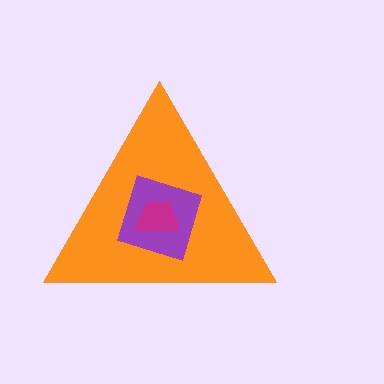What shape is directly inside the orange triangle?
The purple square.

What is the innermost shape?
The magenta trapezoid.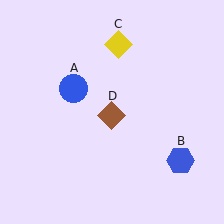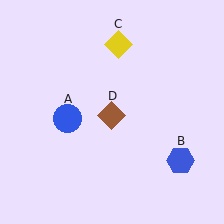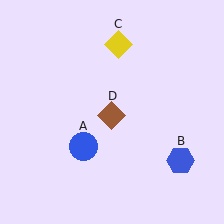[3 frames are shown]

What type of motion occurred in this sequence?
The blue circle (object A) rotated counterclockwise around the center of the scene.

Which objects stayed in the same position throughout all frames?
Blue hexagon (object B) and yellow diamond (object C) and brown diamond (object D) remained stationary.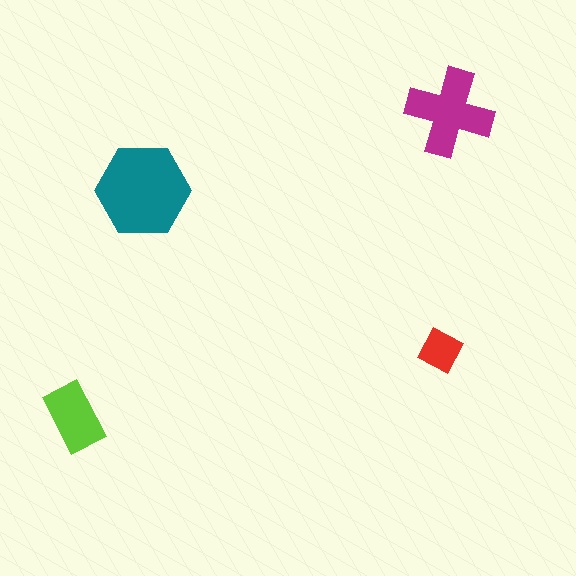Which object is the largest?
The teal hexagon.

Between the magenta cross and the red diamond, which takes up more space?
The magenta cross.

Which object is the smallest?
The red diamond.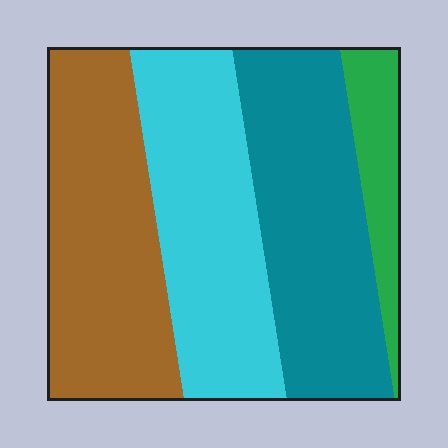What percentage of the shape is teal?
Teal takes up between a quarter and a half of the shape.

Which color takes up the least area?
Green, at roughly 10%.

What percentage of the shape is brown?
Brown takes up between a quarter and a half of the shape.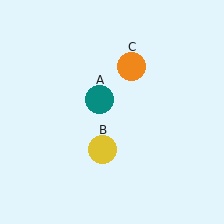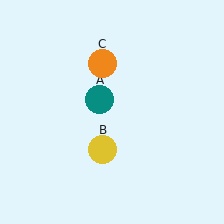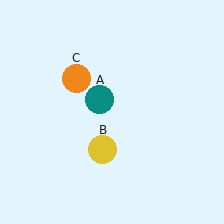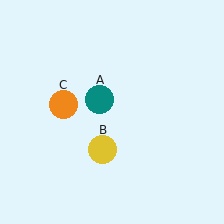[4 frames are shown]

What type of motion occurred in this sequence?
The orange circle (object C) rotated counterclockwise around the center of the scene.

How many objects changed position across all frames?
1 object changed position: orange circle (object C).